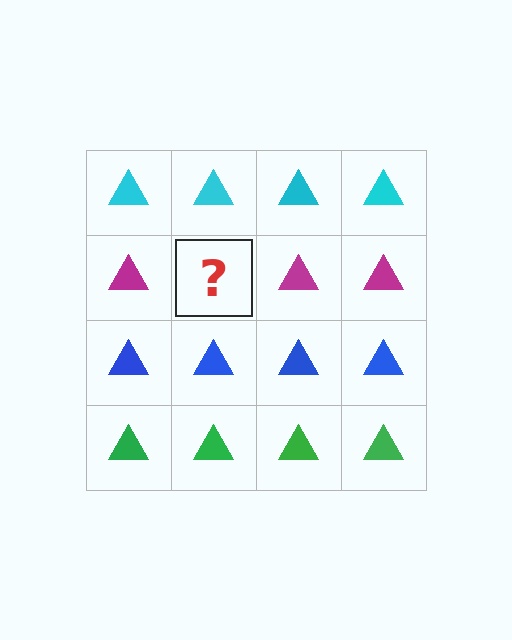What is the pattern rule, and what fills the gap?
The rule is that each row has a consistent color. The gap should be filled with a magenta triangle.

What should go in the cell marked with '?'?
The missing cell should contain a magenta triangle.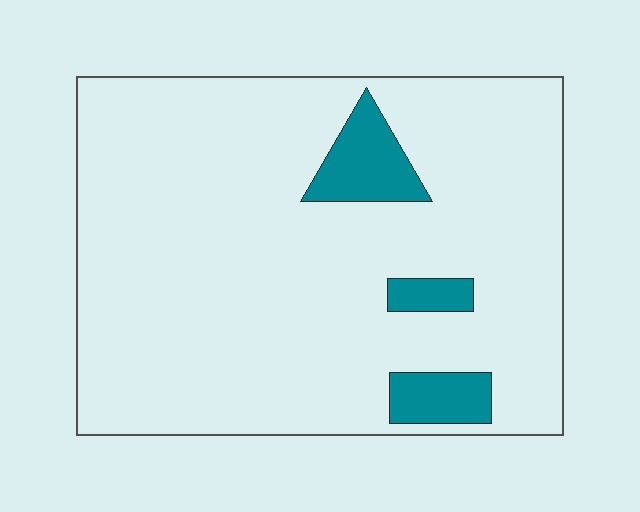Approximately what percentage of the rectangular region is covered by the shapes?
Approximately 10%.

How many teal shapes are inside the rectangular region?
3.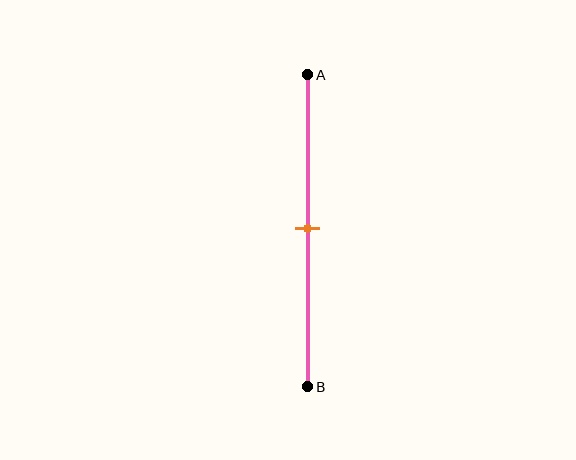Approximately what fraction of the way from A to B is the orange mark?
The orange mark is approximately 50% of the way from A to B.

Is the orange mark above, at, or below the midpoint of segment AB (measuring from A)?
The orange mark is approximately at the midpoint of segment AB.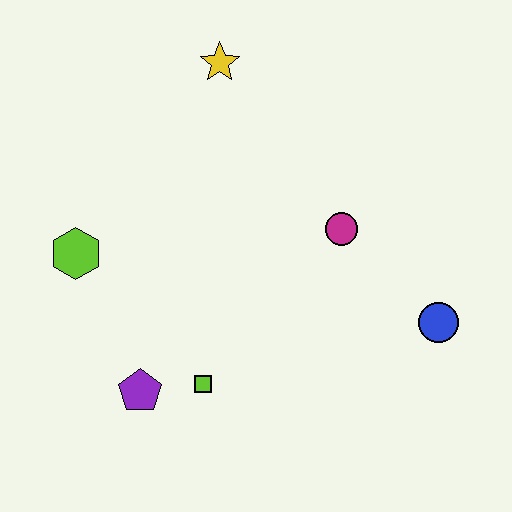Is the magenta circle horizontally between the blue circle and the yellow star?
Yes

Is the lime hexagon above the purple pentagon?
Yes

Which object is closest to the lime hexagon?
The purple pentagon is closest to the lime hexagon.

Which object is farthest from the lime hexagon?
The blue circle is farthest from the lime hexagon.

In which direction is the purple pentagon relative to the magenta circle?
The purple pentagon is to the left of the magenta circle.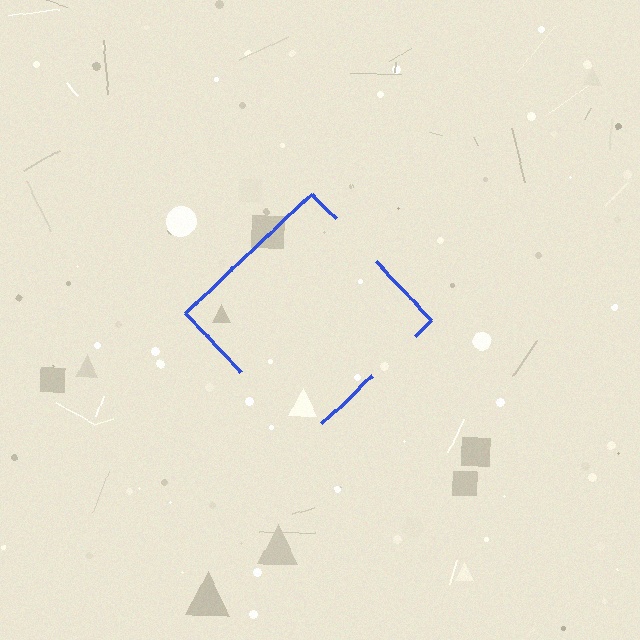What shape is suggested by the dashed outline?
The dashed outline suggests a diamond.